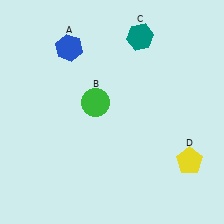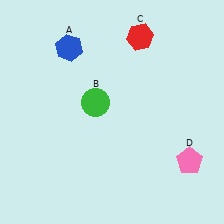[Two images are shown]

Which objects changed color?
C changed from teal to red. D changed from yellow to pink.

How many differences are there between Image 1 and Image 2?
There are 2 differences between the two images.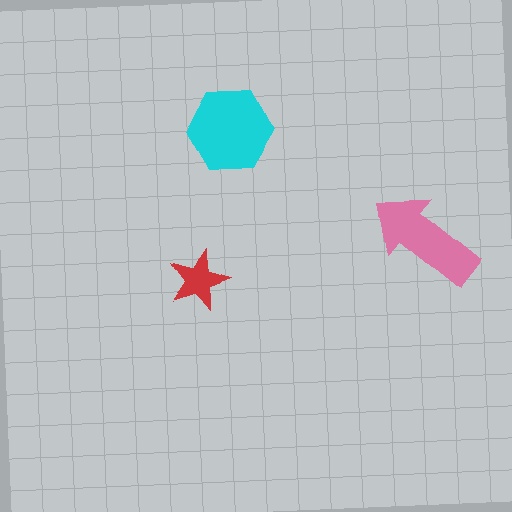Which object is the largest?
The cyan hexagon.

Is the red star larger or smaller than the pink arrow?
Smaller.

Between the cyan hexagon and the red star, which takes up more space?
The cyan hexagon.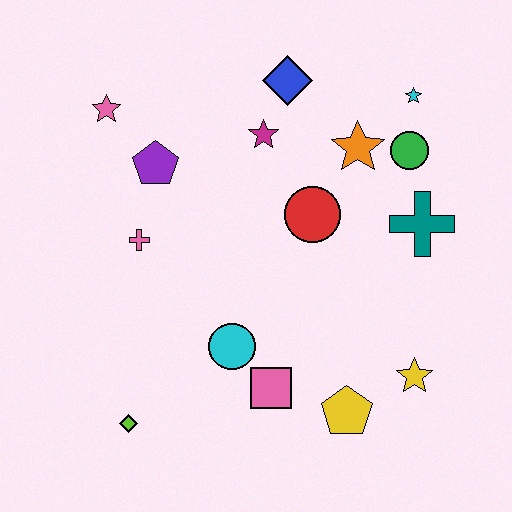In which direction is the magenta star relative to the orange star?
The magenta star is to the left of the orange star.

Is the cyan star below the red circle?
No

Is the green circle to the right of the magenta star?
Yes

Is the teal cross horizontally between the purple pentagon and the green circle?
No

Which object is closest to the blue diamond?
The magenta star is closest to the blue diamond.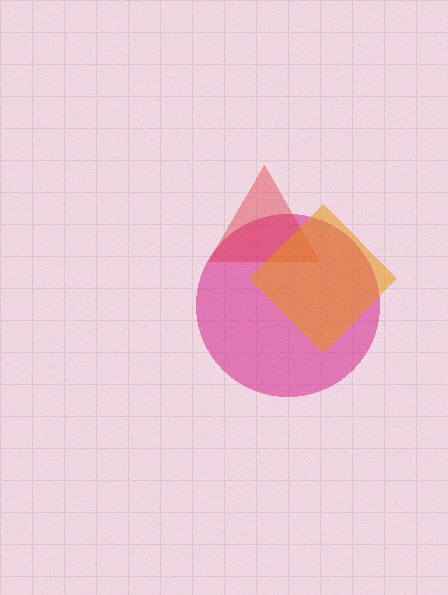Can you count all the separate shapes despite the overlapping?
Yes, there are 3 separate shapes.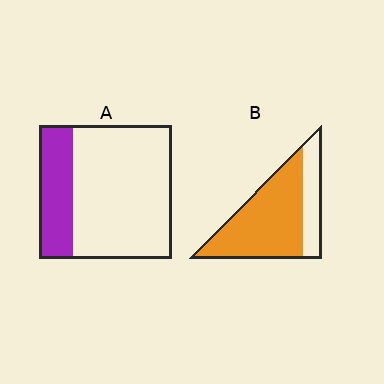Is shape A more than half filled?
No.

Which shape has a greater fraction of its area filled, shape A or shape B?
Shape B.